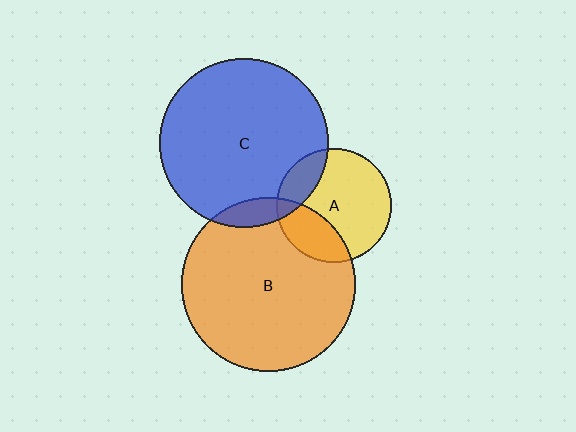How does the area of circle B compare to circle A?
Approximately 2.3 times.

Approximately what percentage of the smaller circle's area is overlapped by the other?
Approximately 25%.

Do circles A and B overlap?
Yes.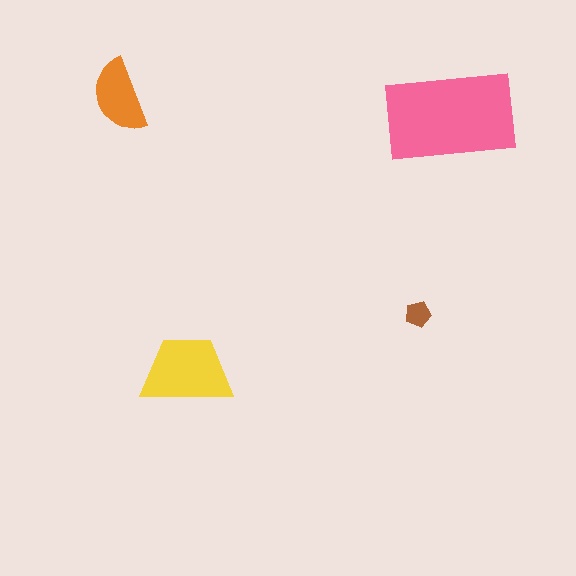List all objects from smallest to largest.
The brown pentagon, the orange semicircle, the yellow trapezoid, the pink rectangle.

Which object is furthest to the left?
The orange semicircle is leftmost.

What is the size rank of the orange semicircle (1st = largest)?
3rd.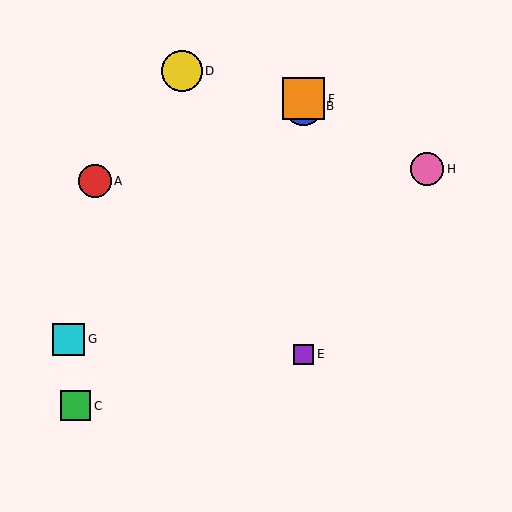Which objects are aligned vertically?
Objects B, E, F are aligned vertically.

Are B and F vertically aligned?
Yes, both are at x≈304.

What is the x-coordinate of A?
Object A is at x≈95.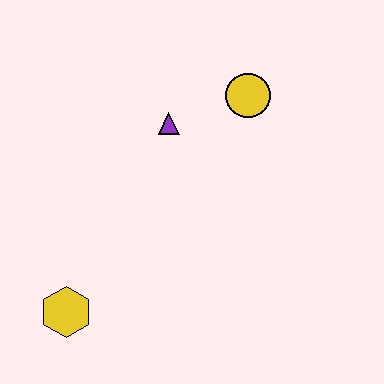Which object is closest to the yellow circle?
The purple triangle is closest to the yellow circle.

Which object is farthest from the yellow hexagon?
The yellow circle is farthest from the yellow hexagon.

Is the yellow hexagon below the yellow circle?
Yes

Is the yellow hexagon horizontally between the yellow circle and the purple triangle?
No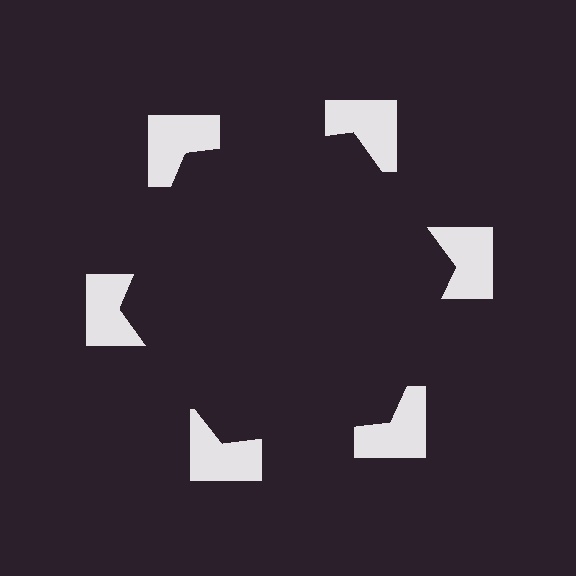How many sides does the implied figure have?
6 sides.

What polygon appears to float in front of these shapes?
An illusory hexagon — its edges are inferred from the aligned wedge cuts in the notched squares, not physically drawn.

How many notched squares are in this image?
There are 6 — one at each vertex of the illusory hexagon.